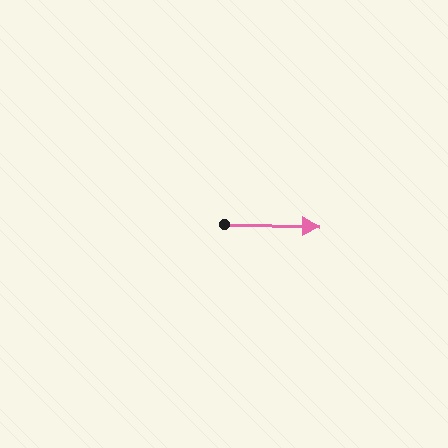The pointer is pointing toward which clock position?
Roughly 3 o'clock.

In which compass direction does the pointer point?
East.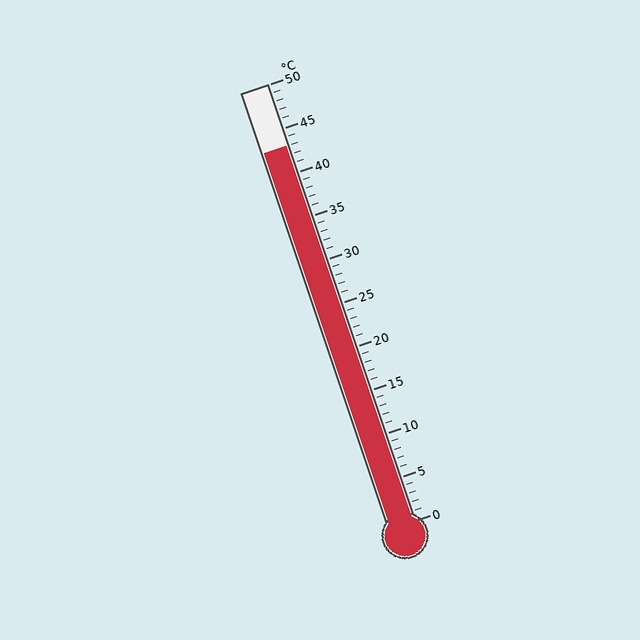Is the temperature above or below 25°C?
The temperature is above 25°C.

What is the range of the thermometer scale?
The thermometer scale ranges from 0°C to 50°C.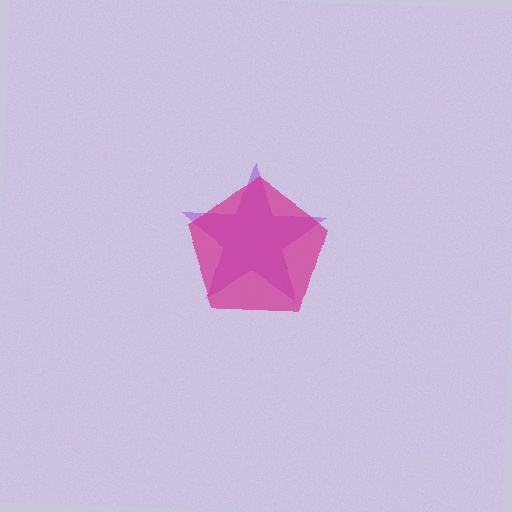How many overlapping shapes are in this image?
There are 2 overlapping shapes in the image.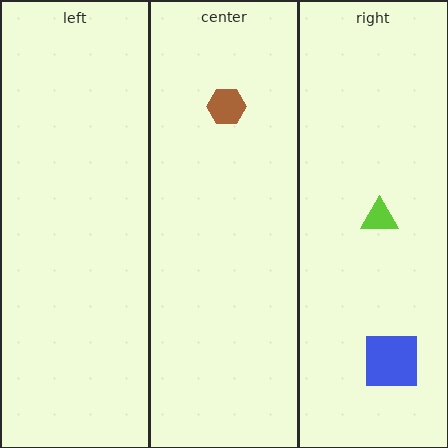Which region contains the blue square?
The right region.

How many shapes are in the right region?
2.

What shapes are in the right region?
The blue square, the lime triangle.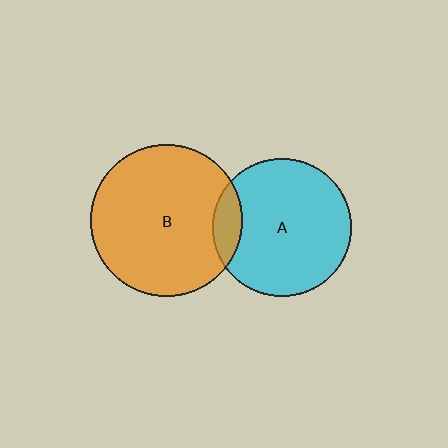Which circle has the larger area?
Circle B (orange).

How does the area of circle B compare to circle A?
Approximately 1.2 times.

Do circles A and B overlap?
Yes.